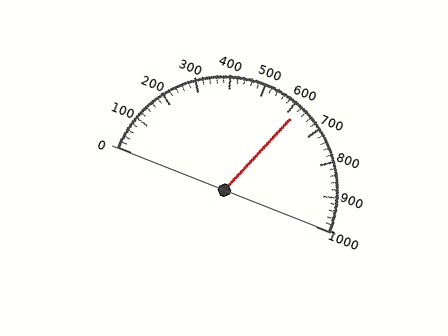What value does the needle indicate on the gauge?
The needle indicates approximately 620.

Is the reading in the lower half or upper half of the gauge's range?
The reading is in the upper half of the range (0 to 1000).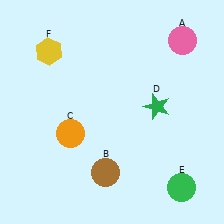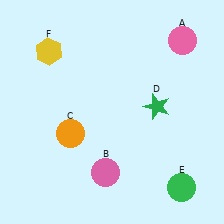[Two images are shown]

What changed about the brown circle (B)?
In Image 1, B is brown. In Image 2, it changed to pink.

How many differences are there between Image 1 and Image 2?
There is 1 difference between the two images.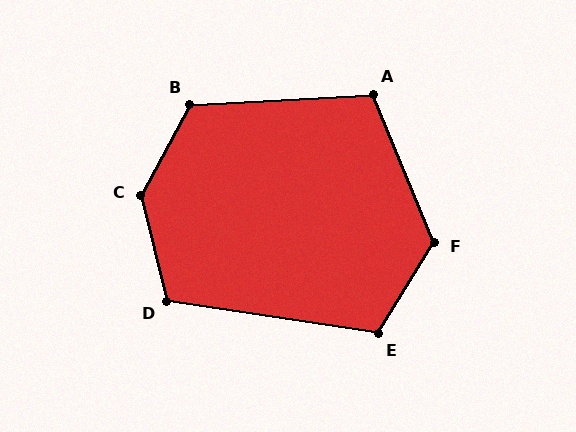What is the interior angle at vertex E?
Approximately 113 degrees (obtuse).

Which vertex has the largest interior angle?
C, at approximately 138 degrees.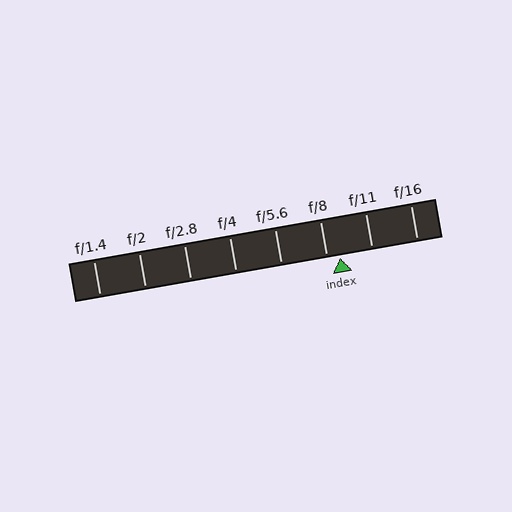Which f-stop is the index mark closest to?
The index mark is closest to f/8.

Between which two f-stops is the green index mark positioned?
The index mark is between f/8 and f/11.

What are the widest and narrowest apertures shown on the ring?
The widest aperture shown is f/1.4 and the narrowest is f/16.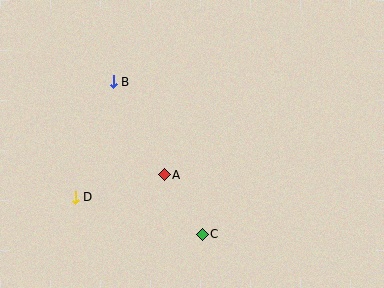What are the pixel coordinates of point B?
Point B is at (113, 82).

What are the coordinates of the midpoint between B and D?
The midpoint between B and D is at (94, 139).